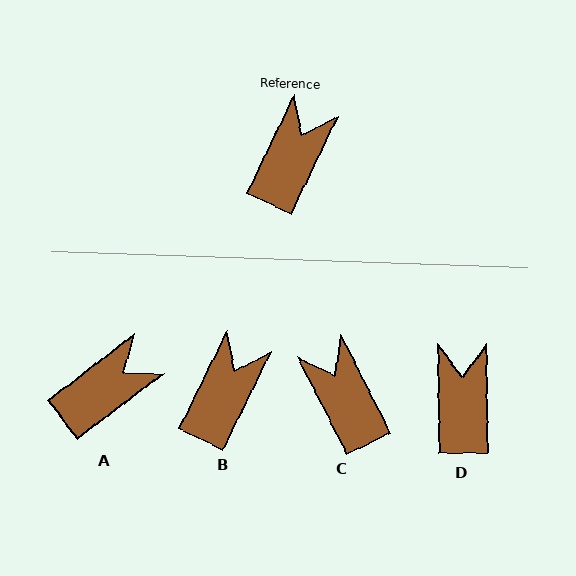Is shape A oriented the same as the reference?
No, it is off by about 27 degrees.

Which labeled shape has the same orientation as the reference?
B.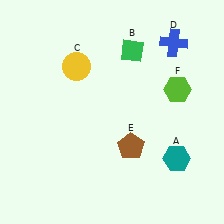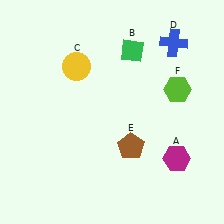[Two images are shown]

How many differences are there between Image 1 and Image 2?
There is 1 difference between the two images.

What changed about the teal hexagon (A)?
In Image 1, A is teal. In Image 2, it changed to magenta.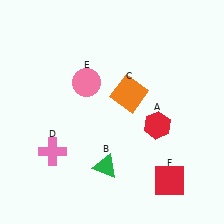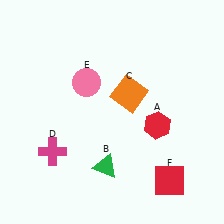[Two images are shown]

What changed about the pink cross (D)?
In Image 1, D is pink. In Image 2, it changed to magenta.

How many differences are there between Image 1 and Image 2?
There is 1 difference between the two images.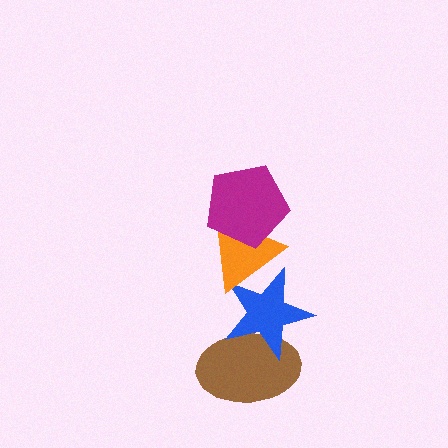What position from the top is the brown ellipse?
The brown ellipse is 4th from the top.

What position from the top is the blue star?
The blue star is 3rd from the top.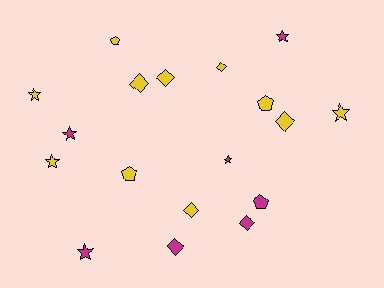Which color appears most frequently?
Yellow, with 11 objects.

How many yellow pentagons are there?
There are 3 yellow pentagons.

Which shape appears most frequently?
Diamond, with 7 objects.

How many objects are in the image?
There are 18 objects.